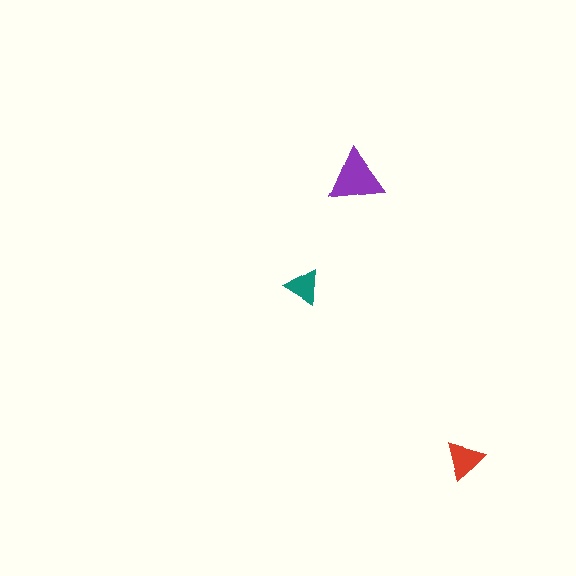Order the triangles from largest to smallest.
the purple one, the red one, the teal one.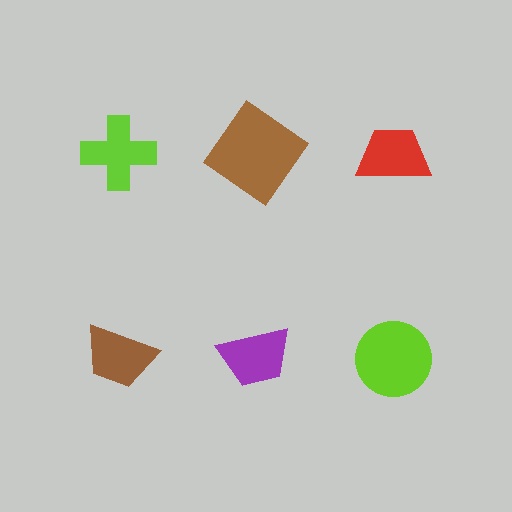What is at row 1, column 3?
A red trapezoid.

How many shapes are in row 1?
3 shapes.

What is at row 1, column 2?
A brown diamond.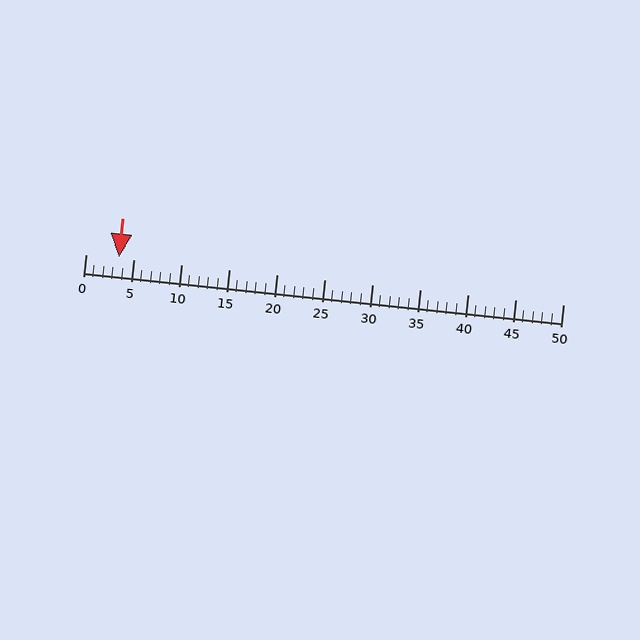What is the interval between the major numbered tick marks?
The major tick marks are spaced 5 units apart.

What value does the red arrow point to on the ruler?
The red arrow points to approximately 4.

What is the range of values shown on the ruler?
The ruler shows values from 0 to 50.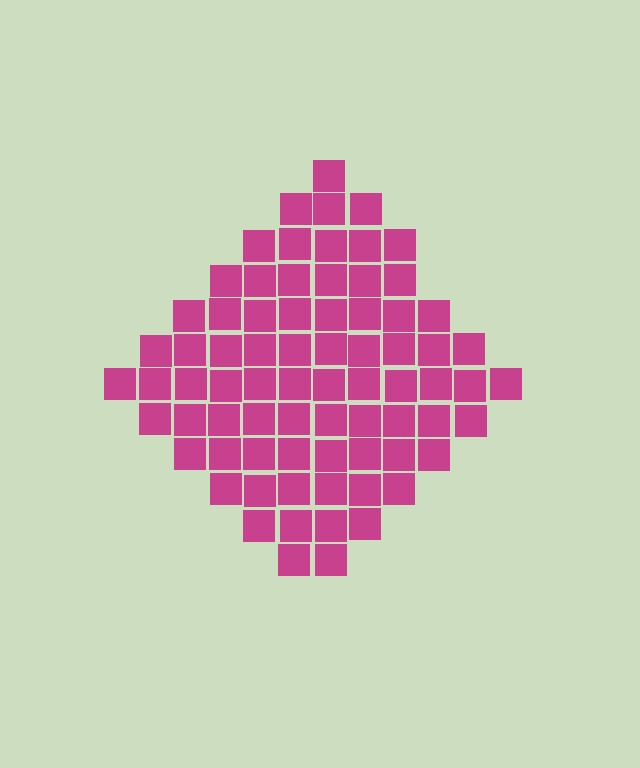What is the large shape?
The large shape is a diamond.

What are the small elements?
The small elements are squares.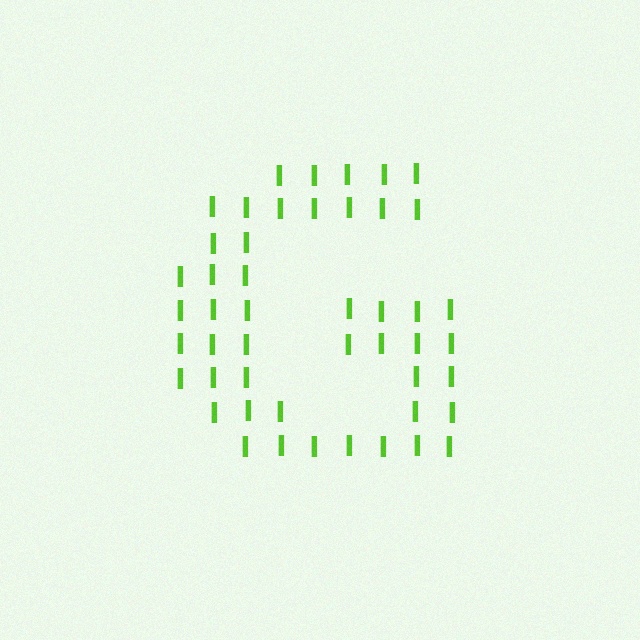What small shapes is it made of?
It is made of small letter I's.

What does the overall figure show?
The overall figure shows the letter G.